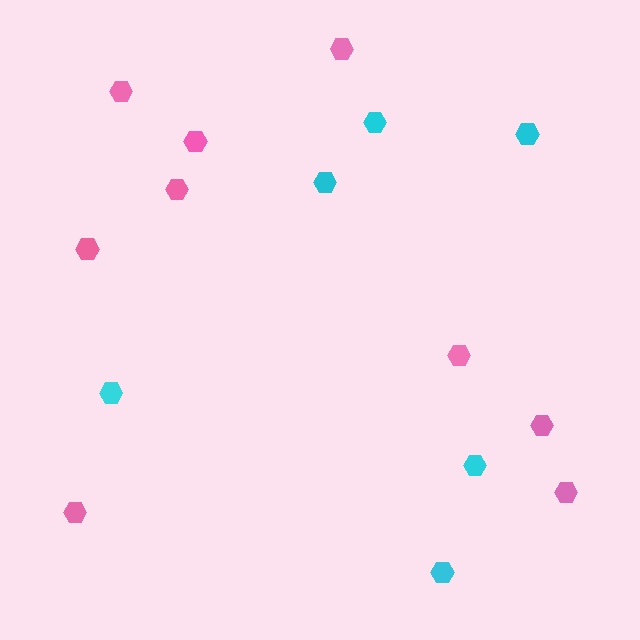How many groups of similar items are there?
There are 2 groups: one group of pink hexagons (9) and one group of cyan hexagons (6).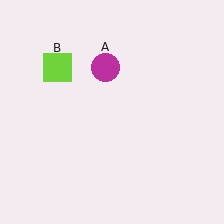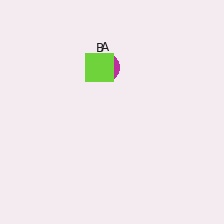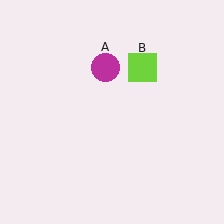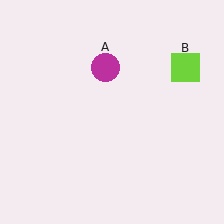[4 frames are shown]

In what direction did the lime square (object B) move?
The lime square (object B) moved right.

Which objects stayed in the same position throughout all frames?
Magenta circle (object A) remained stationary.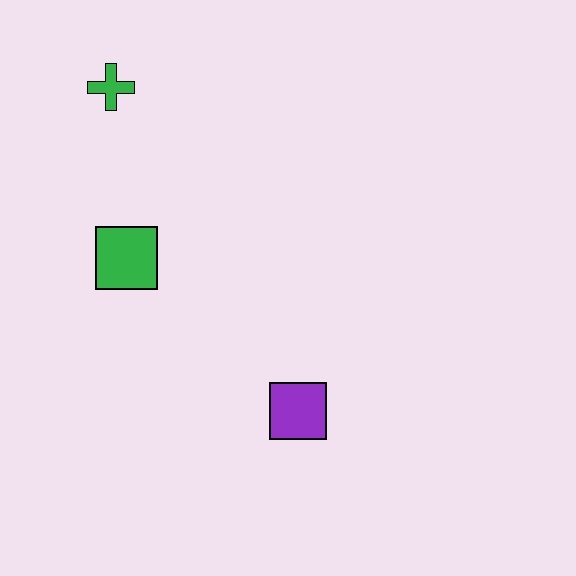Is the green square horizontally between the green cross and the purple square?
Yes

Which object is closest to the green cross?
The green square is closest to the green cross.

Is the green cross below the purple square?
No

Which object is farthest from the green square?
The purple square is farthest from the green square.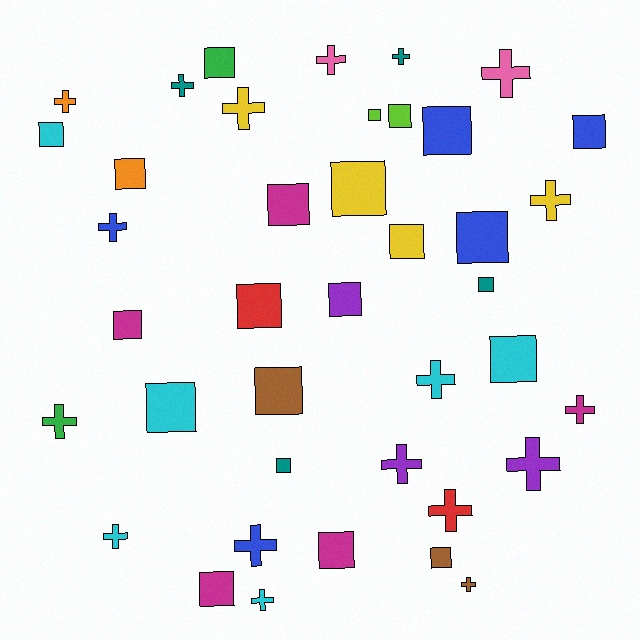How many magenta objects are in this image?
There are 5 magenta objects.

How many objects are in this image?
There are 40 objects.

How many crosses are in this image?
There are 18 crosses.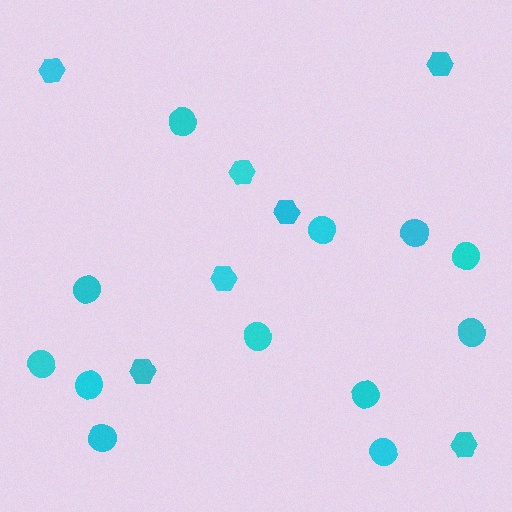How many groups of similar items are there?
There are 2 groups: one group of circles (12) and one group of hexagons (7).